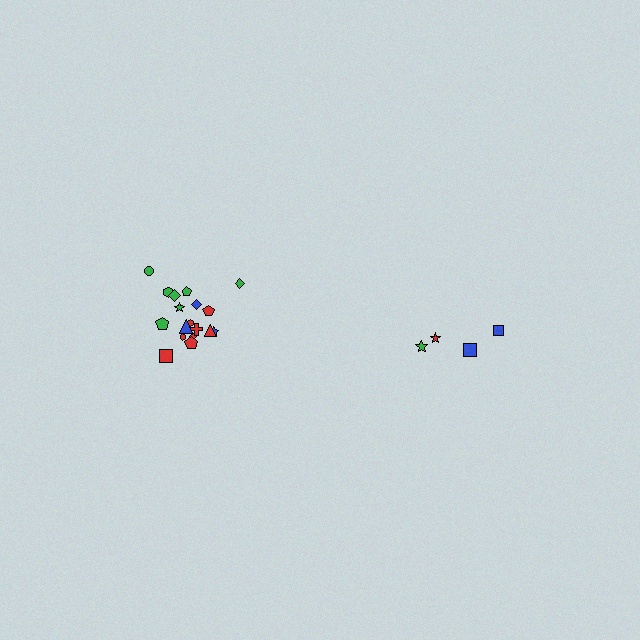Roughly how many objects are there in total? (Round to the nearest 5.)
Roughly 20 objects in total.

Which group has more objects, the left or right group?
The left group.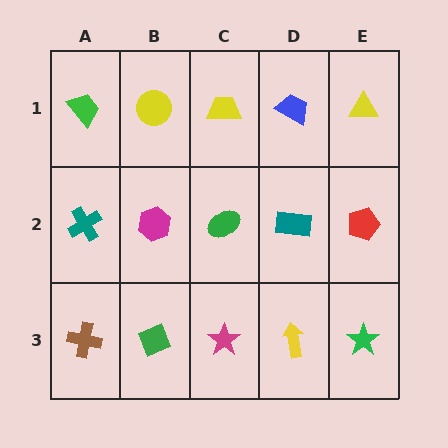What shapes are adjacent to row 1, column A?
A teal cross (row 2, column A), a yellow circle (row 1, column B).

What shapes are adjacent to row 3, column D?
A teal rectangle (row 2, column D), a magenta star (row 3, column C), a green star (row 3, column E).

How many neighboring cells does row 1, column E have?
2.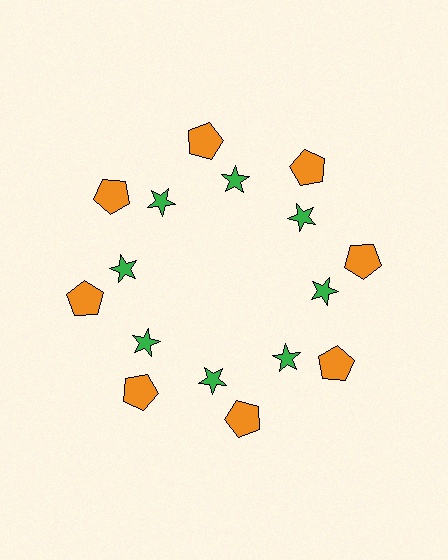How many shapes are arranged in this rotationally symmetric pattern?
There are 16 shapes, arranged in 8 groups of 2.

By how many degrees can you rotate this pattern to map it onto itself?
The pattern maps onto itself every 45 degrees of rotation.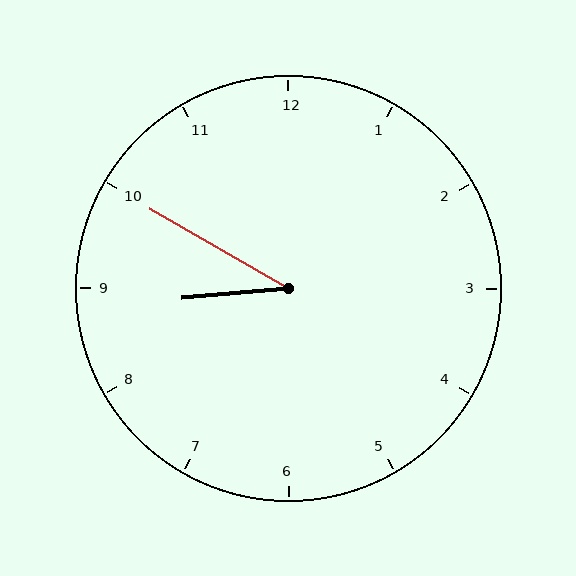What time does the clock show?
8:50.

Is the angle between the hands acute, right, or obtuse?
It is acute.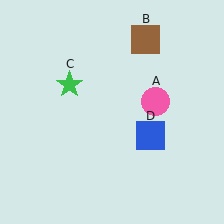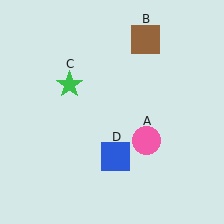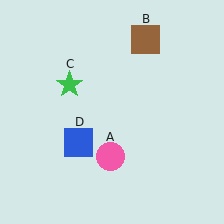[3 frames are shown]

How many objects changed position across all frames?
2 objects changed position: pink circle (object A), blue square (object D).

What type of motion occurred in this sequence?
The pink circle (object A), blue square (object D) rotated clockwise around the center of the scene.